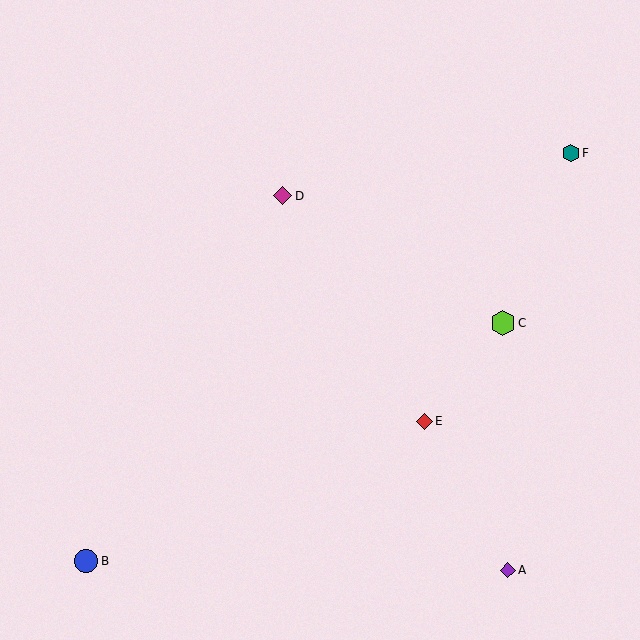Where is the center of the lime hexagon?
The center of the lime hexagon is at (503, 323).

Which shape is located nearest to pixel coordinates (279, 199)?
The magenta diamond (labeled D) at (283, 196) is nearest to that location.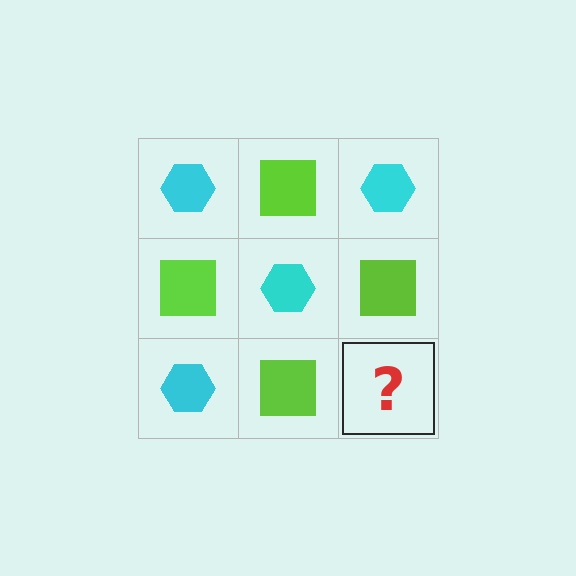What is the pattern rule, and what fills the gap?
The rule is that it alternates cyan hexagon and lime square in a checkerboard pattern. The gap should be filled with a cyan hexagon.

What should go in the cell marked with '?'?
The missing cell should contain a cyan hexagon.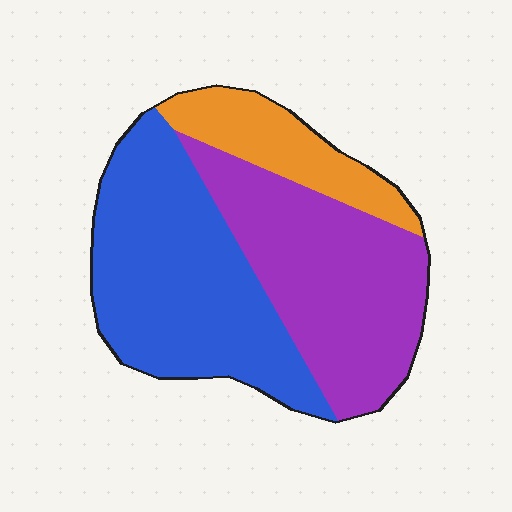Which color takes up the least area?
Orange, at roughly 15%.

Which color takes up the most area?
Blue, at roughly 45%.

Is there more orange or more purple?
Purple.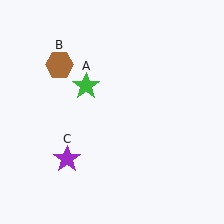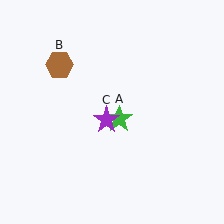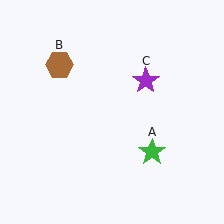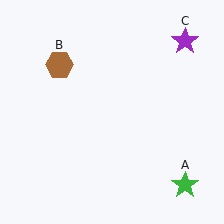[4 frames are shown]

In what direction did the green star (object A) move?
The green star (object A) moved down and to the right.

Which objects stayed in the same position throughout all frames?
Brown hexagon (object B) remained stationary.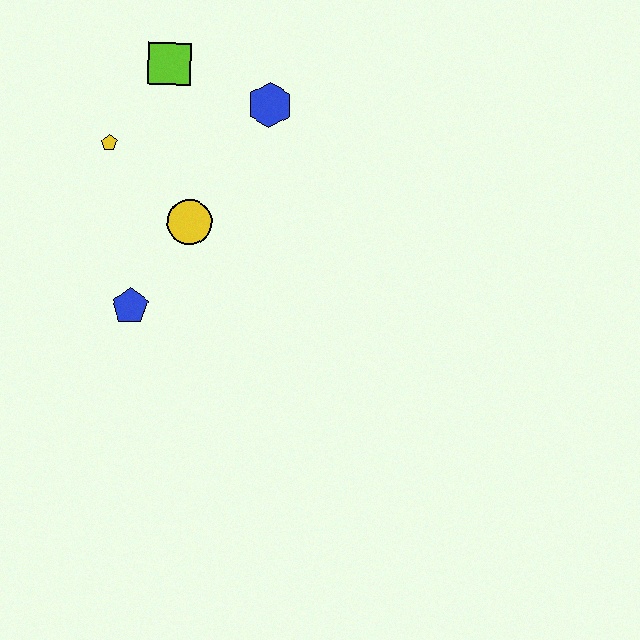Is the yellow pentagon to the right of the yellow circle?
No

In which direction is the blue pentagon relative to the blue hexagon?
The blue pentagon is below the blue hexagon.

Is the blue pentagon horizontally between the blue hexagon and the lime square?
No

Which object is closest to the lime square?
The yellow pentagon is closest to the lime square.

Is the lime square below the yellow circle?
No